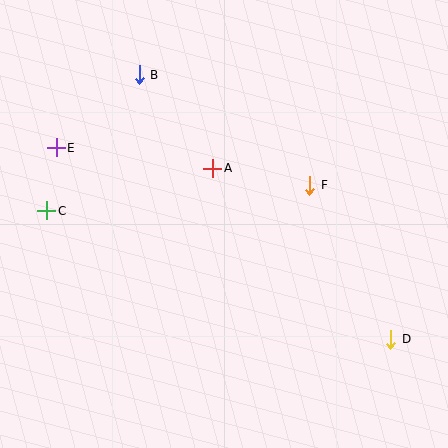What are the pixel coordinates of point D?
Point D is at (391, 339).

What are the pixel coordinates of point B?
Point B is at (139, 75).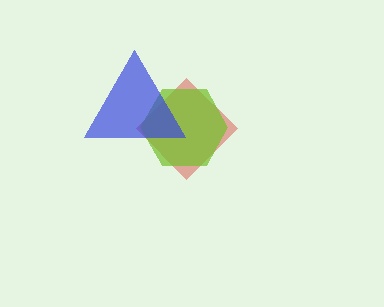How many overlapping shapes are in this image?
There are 3 overlapping shapes in the image.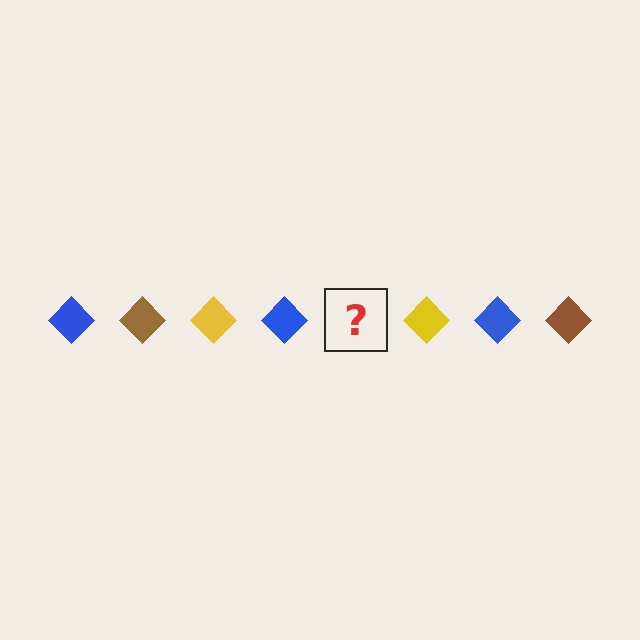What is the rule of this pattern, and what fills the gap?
The rule is that the pattern cycles through blue, brown, yellow diamonds. The gap should be filled with a brown diamond.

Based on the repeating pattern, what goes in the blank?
The blank should be a brown diamond.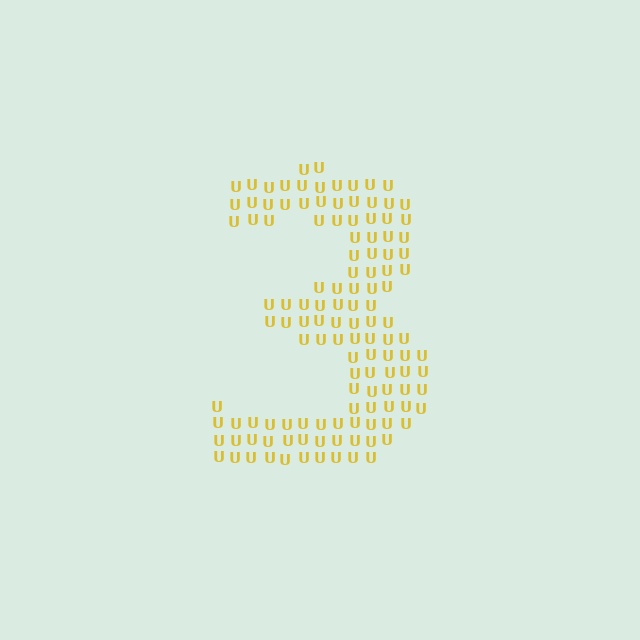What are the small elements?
The small elements are letter U's.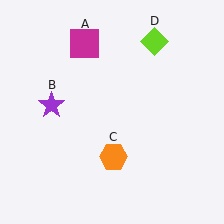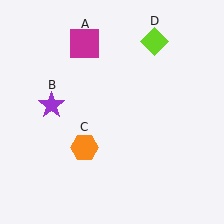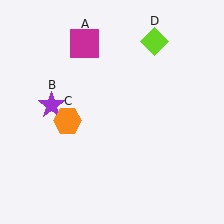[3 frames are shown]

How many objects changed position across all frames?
1 object changed position: orange hexagon (object C).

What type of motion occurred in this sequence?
The orange hexagon (object C) rotated clockwise around the center of the scene.